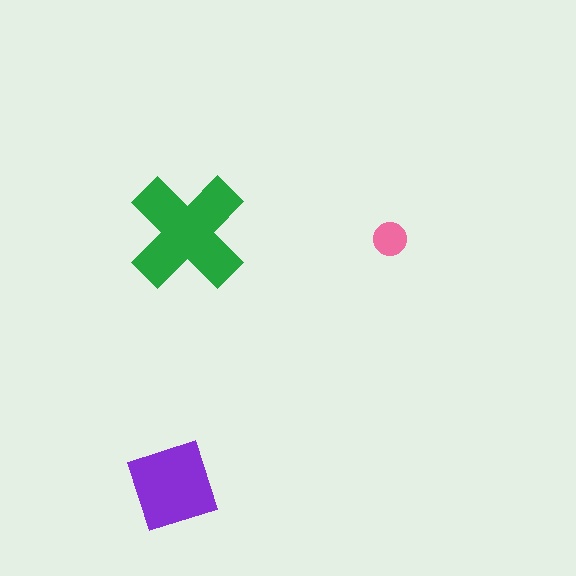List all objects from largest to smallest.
The green cross, the purple square, the pink circle.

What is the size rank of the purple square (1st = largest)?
2nd.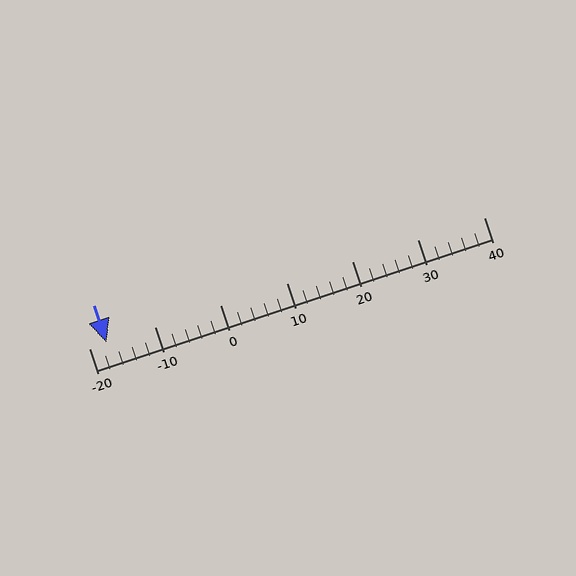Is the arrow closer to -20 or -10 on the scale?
The arrow is closer to -20.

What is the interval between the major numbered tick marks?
The major tick marks are spaced 10 units apart.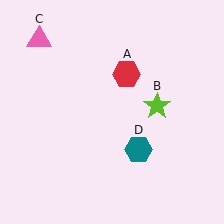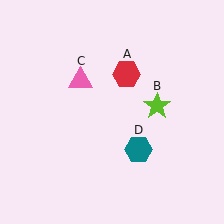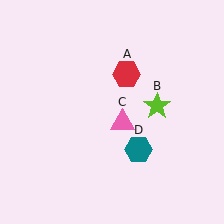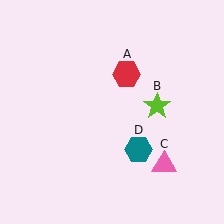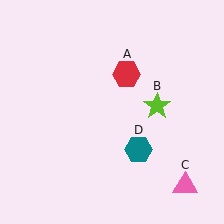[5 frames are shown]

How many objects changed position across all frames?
1 object changed position: pink triangle (object C).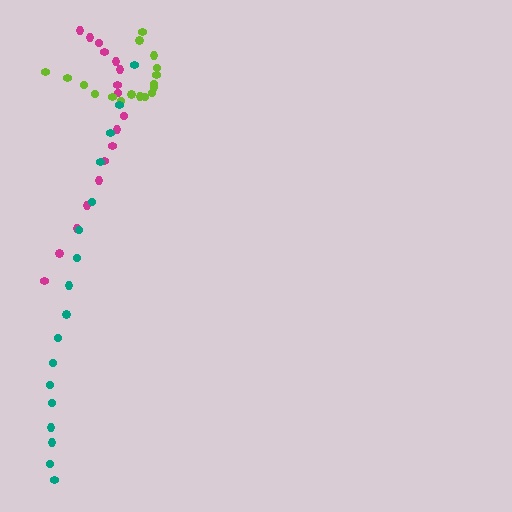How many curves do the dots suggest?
There are 3 distinct paths.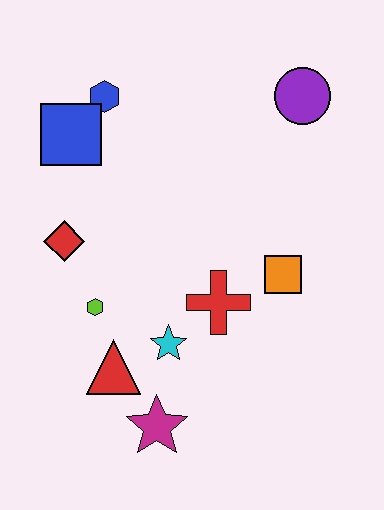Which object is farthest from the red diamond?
The purple circle is farthest from the red diamond.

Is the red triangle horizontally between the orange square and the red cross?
No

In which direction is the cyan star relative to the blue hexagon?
The cyan star is below the blue hexagon.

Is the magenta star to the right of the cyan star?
No